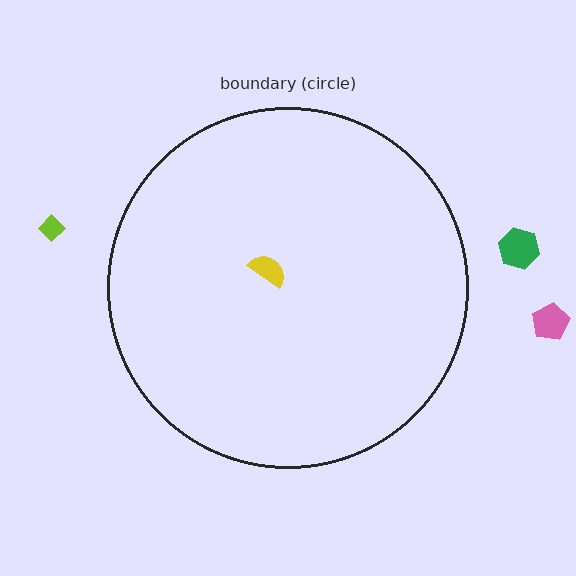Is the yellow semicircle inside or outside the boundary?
Inside.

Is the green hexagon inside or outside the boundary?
Outside.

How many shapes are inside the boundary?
1 inside, 3 outside.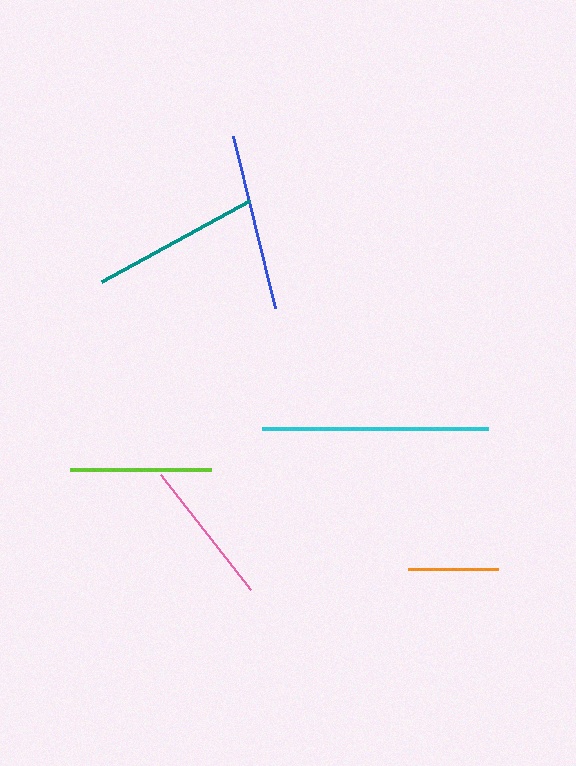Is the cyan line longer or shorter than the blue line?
The cyan line is longer than the blue line.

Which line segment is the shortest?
The orange line is the shortest at approximately 90 pixels.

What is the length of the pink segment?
The pink segment is approximately 146 pixels long.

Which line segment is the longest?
The cyan line is the longest at approximately 226 pixels.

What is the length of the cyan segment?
The cyan segment is approximately 226 pixels long.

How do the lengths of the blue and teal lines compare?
The blue and teal lines are approximately the same length.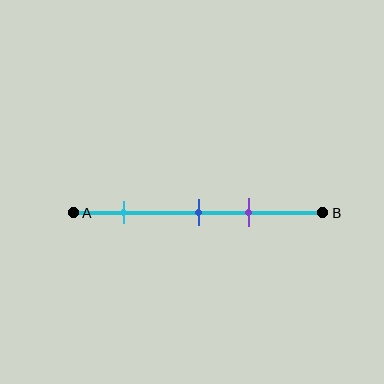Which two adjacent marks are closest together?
The blue and purple marks are the closest adjacent pair.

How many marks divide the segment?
There are 3 marks dividing the segment.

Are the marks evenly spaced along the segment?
No, the marks are not evenly spaced.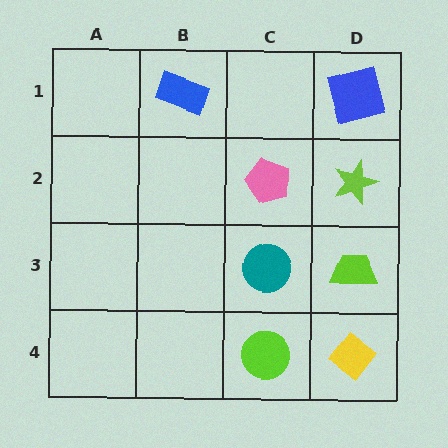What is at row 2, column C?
A pink pentagon.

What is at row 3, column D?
A lime trapezoid.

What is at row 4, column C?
A lime circle.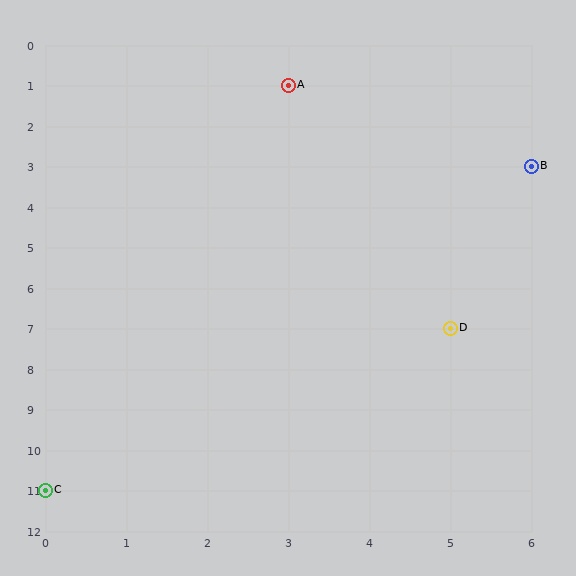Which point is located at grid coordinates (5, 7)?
Point D is at (5, 7).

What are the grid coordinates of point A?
Point A is at grid coordinates (3, 1).